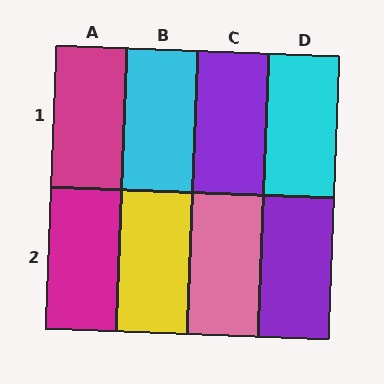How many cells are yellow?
1 cell is yellow.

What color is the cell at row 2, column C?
Pink.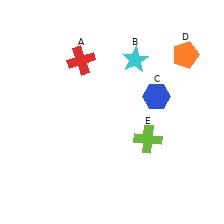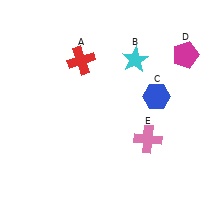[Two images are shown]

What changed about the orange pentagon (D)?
In Image 1, D is orange. In Image 2, it changed to magenta.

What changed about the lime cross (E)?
In Image 1, E is lime. In Image 2, it changed to pink.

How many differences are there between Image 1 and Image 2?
There are 2 differences between the two images.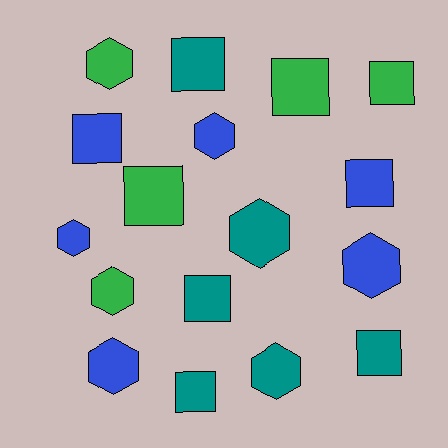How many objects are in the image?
There are 17 objects.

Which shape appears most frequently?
Square, with 9 objects.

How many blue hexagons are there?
There are 4 blue hexagons.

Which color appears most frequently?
Blue, with 6 objects.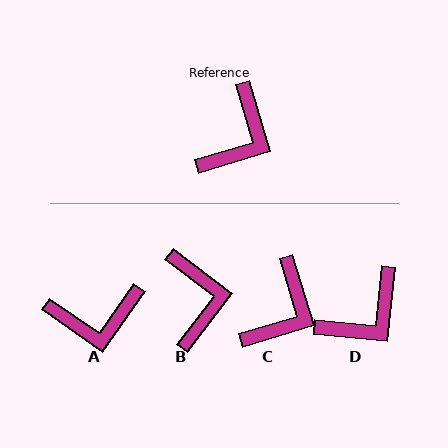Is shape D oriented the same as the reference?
No, it is off by about 22 degrees.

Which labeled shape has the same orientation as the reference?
C.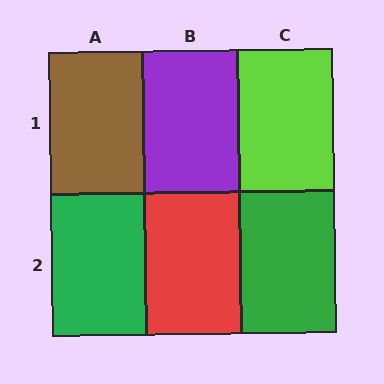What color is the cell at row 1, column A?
Brown.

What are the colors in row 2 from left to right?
Green, red, green.